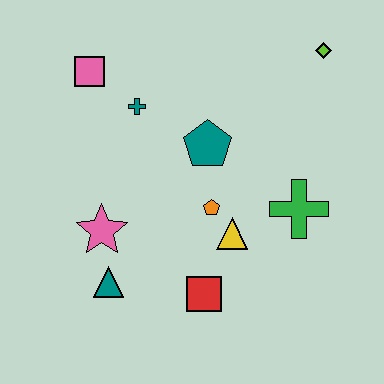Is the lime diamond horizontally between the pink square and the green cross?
No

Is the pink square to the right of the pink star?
No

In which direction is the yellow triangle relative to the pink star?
The yellow triangle is to the right of the pink star.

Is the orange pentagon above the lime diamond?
No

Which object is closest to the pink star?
The teal triangle is closest to the pink star.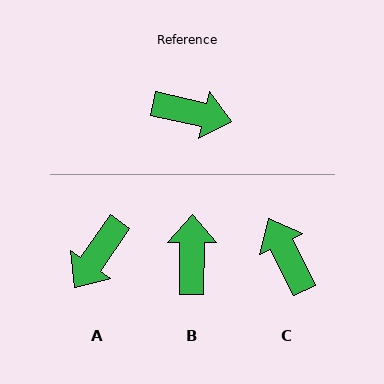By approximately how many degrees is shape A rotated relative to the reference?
Approximately 112 degrees clockwise.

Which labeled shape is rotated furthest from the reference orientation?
C, about 129 degrees away.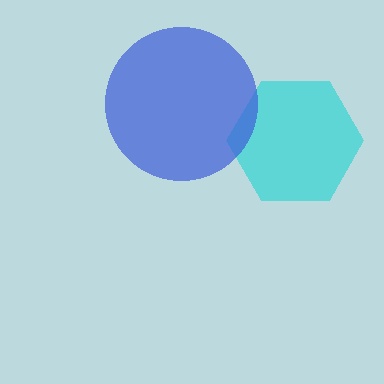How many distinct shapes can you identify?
There are 2 distinct shapes: a cyan hexagon, a blue circle.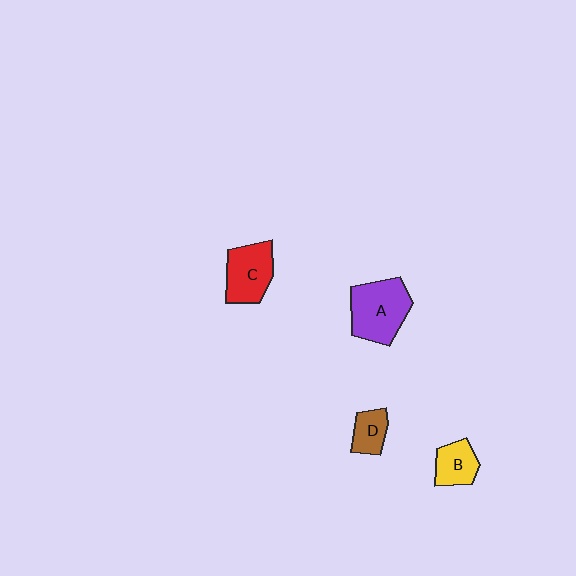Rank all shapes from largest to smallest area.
From largest to smallest: A (purple), C (red), B (yellow), D (brown).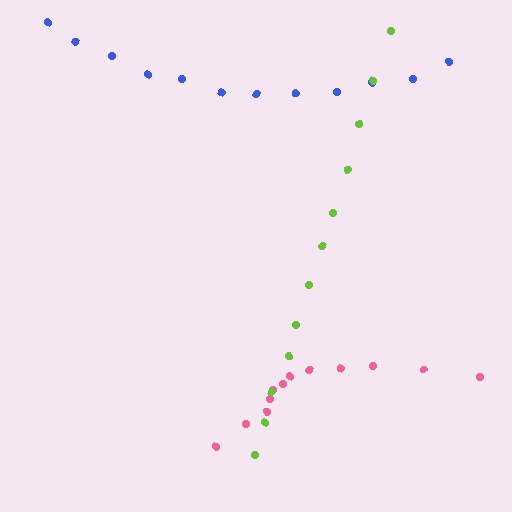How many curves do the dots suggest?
There are 3 distinct paths.